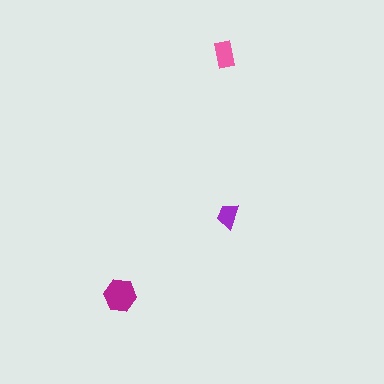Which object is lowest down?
The magenta hexagon is bottommost.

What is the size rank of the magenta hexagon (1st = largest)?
1st.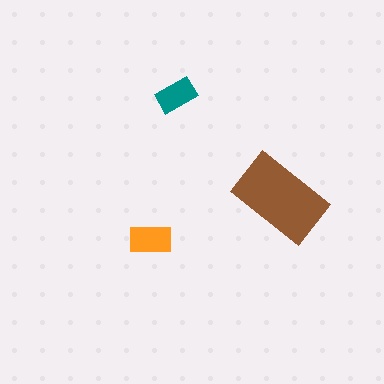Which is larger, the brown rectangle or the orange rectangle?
The brown one.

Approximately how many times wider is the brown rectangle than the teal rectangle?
About 2.5 times wider.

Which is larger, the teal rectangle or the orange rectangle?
The orange one.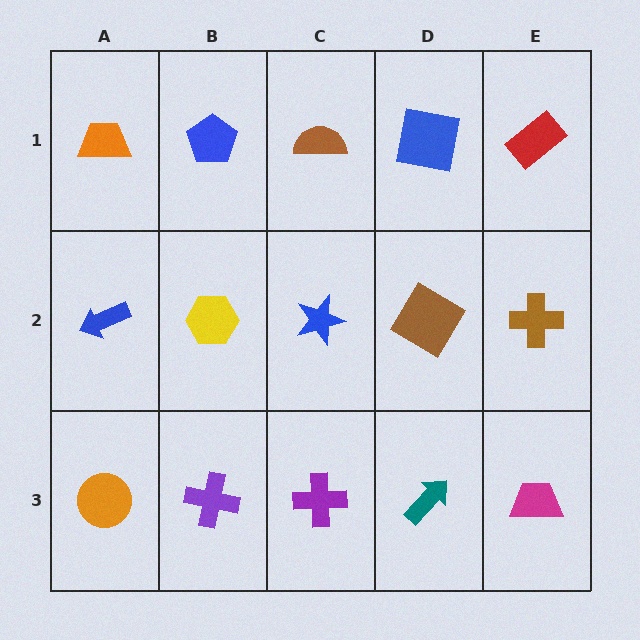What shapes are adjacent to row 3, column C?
A blue star (row 2, column C), a purple cross (row 3, column B), a teal arrow (row 3, column D).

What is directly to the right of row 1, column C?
A blue square.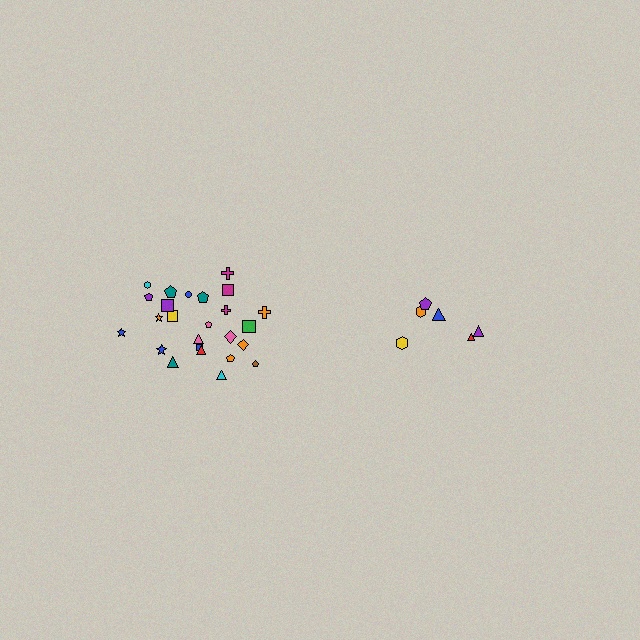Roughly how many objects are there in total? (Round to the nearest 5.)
Roughly 30 objects in total.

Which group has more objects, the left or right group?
The left group.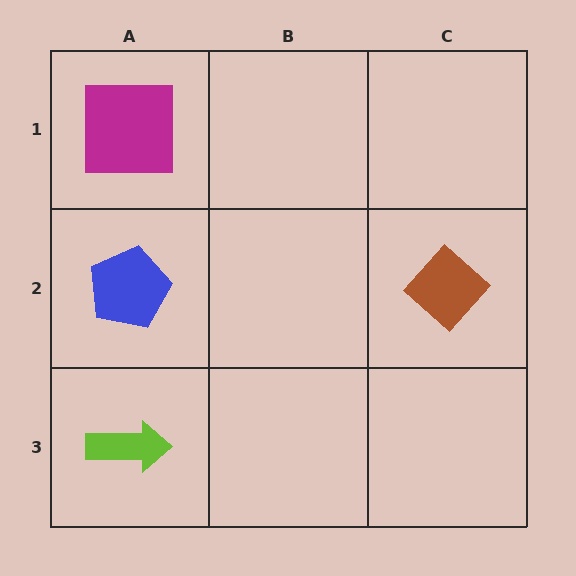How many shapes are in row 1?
1 shape.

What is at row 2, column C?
A brown diamond.